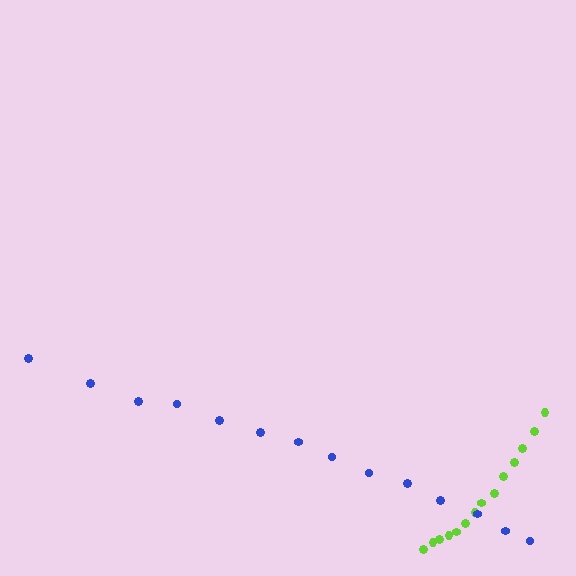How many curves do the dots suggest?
There are 2 distinct paths.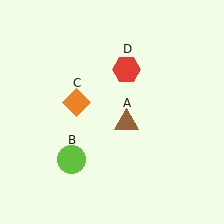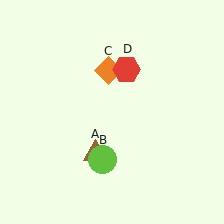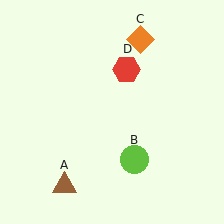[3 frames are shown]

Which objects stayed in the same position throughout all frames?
Red hexagon (object D) remained stationary.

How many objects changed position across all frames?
3 objects changed position: brown triangle (object A), lime circle (object B), orange diamond (object C).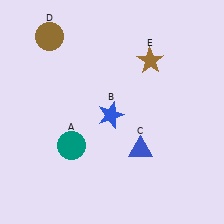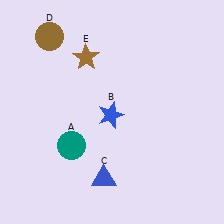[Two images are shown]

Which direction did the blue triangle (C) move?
The blue triangle (C) moved left.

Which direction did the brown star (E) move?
The brown star (E) moved left.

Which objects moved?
The objects that moved are: the blue triangle (C), the brown star (E).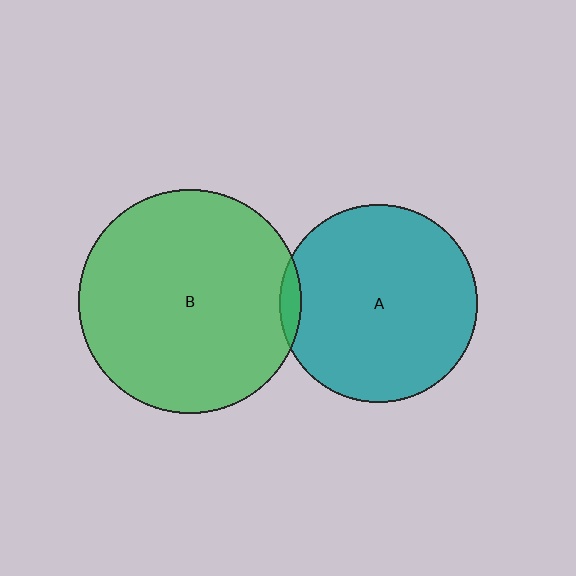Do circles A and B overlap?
Yes.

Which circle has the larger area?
Circle B (green).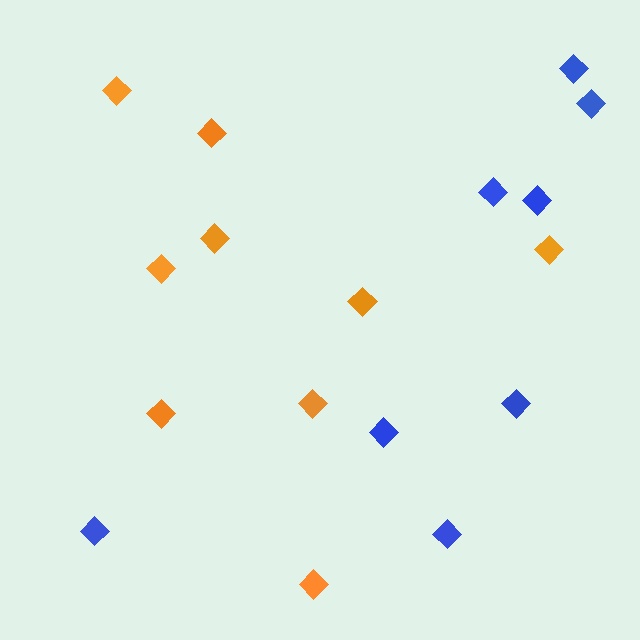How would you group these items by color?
There are 2 groups: one group of orange diamonds (9) and one group of blue diamonds (8).